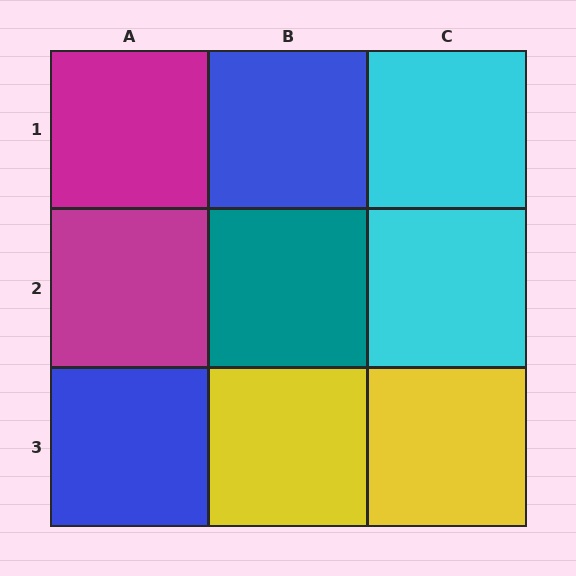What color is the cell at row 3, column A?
Blue.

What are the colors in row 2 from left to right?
Magenta, teal, cyan.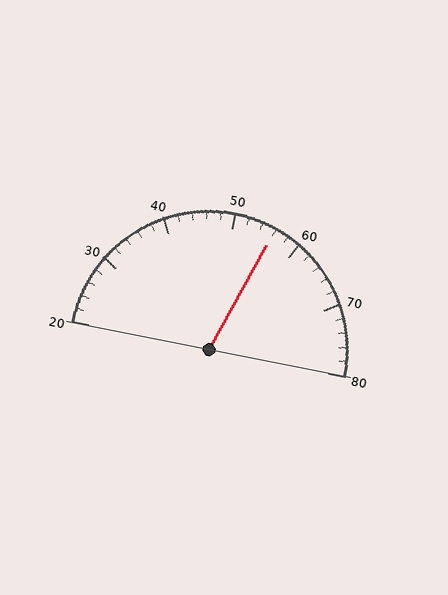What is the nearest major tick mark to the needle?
The nearest major tick mark is 60.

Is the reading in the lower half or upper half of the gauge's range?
The reading is in the upper half of the range (20 to 80).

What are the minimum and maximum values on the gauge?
The gauge ranges from 20 to 80.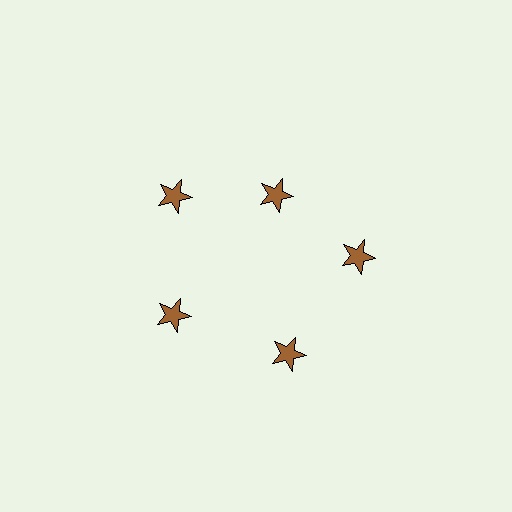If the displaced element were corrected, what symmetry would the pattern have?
It would have 5-fold rotational symmetry — the pattern would map onto itself every 72 degrees.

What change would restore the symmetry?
The symmetry would be restored by moving it outward, back onto the ring so that all 5 stars sit at equal angles and equal distance from the center.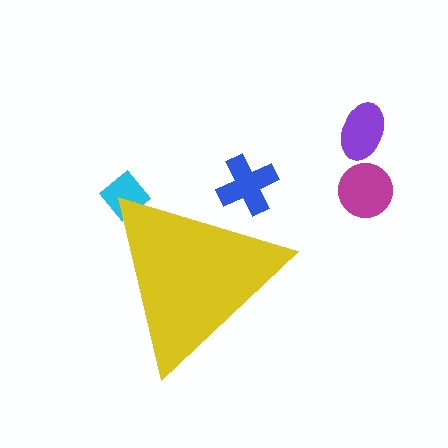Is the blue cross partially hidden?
Yes, the blue cross is partially hidden behind the yellow triangle.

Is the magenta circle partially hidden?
No, the magenta circle is fully visible.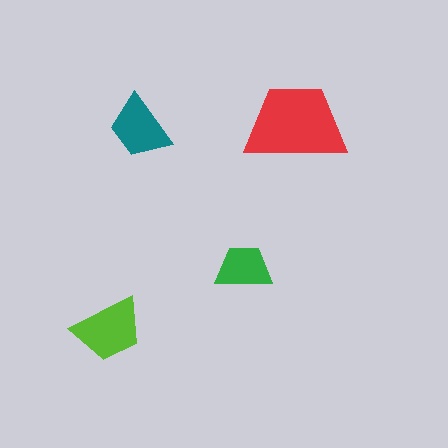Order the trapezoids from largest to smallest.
the red one, the lime one, the teal one, the green one.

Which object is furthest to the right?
The red trapezoid is rightmost.